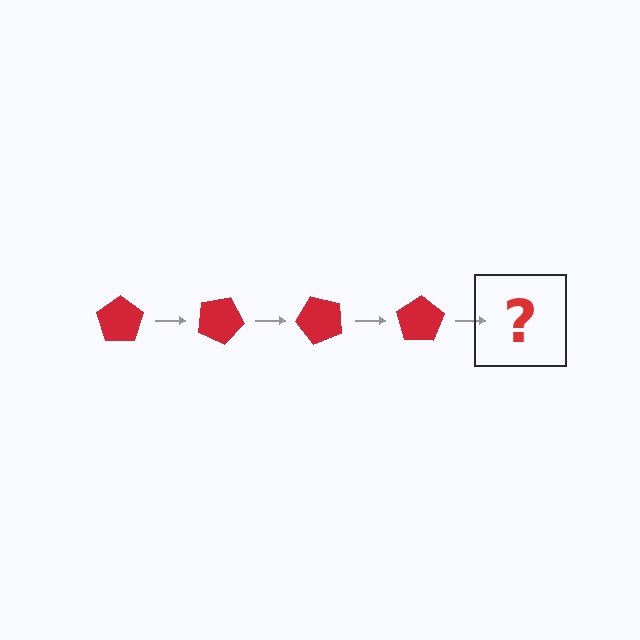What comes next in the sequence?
The next element should be a red pentagon rotated 100 degrees.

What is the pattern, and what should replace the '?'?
The pattern is that the pentagon rotates 25 degrees each step. The '?' should be a red pentagon rotated 100 degrees.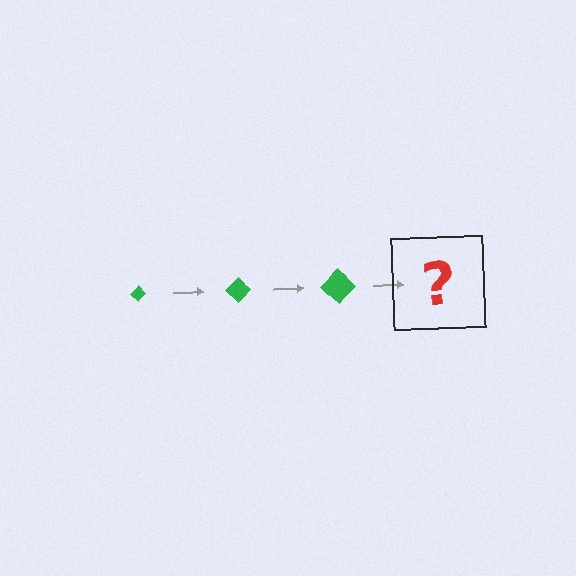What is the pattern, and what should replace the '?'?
The pattern is that the diamond gets progressively larger each step. The '?' should be a green diamond, larger than the previous one.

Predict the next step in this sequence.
The next step is a green diamond, larger than the previous one.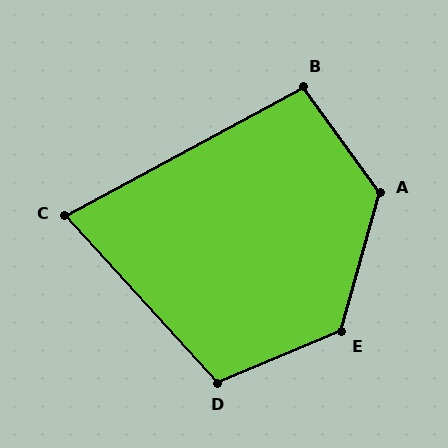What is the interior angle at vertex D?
Approximately 110 degrees (obtuse).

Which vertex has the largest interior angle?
A, at approximately 129 degrees.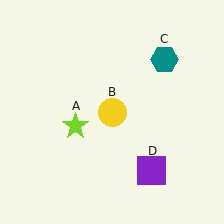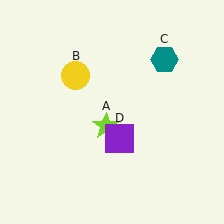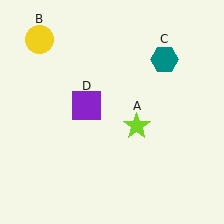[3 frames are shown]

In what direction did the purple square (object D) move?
The purple square (object D) moved up and to the left.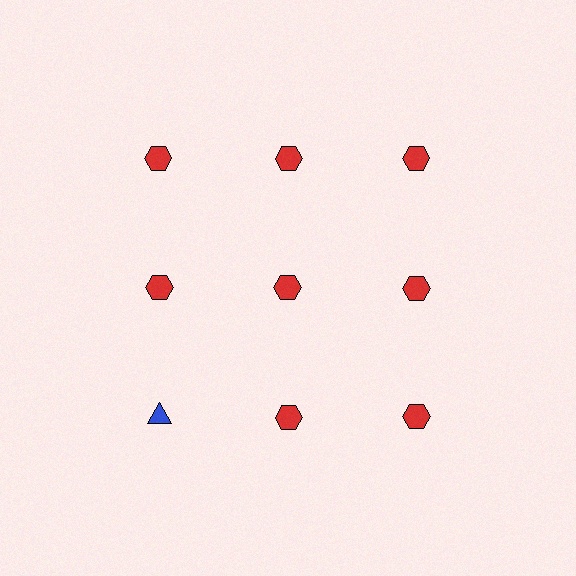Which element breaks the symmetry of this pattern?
The blue triangle in the third row, leftmost column breaks the symmetry. All other shapes are red hexagons.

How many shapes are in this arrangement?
There are 9 shapes arranged in a grid pattern.